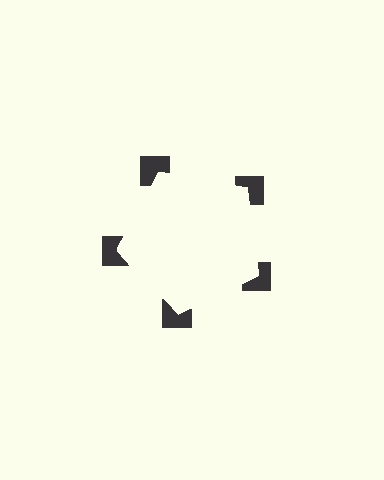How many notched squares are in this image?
There are 5 — one at each vertex of the illusory pentagon.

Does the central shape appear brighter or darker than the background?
It typically appears slightly brighter than the background, even though no actual brightness change is drawn.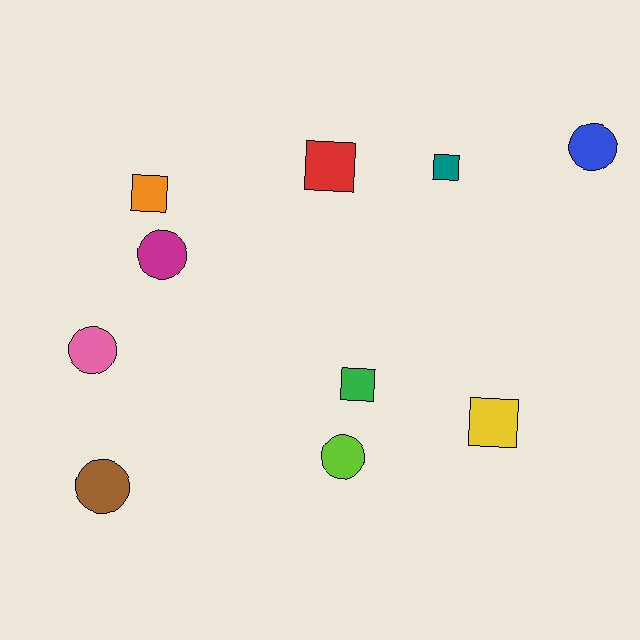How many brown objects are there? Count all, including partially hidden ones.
There is 1 brown object.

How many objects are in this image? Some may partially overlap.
There are 10 objects.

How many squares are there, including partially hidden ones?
There are 5 squares.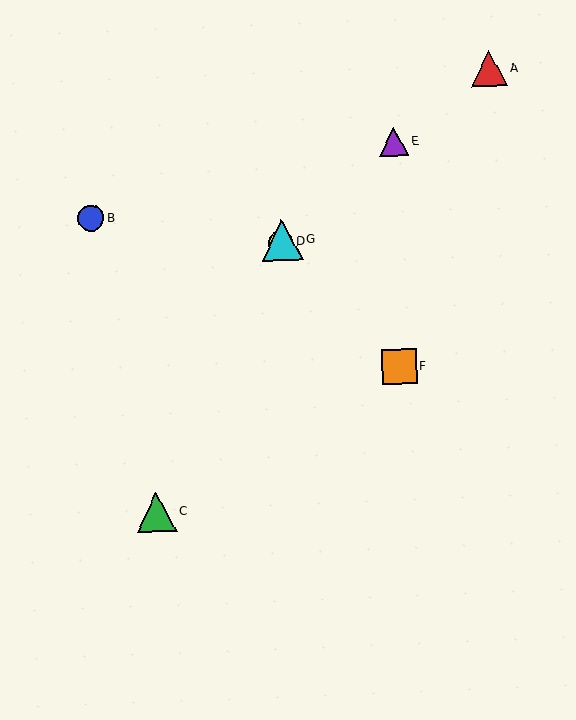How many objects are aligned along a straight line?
3 objects (C, D, G) are aligned along a straight line.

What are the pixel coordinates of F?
Object F is at (400, 366).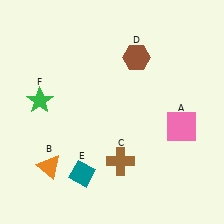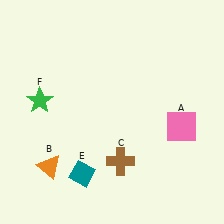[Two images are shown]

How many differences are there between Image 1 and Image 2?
There is 1 difference between the two images.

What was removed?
The brown hexagon (D) was removed in Image 2.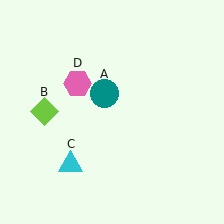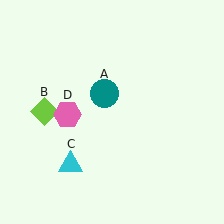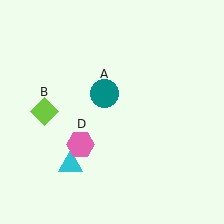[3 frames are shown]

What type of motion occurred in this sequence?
The pink hexagon (object D) rotated counterclockwise around the center of the scene.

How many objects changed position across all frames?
1 object changed position: pink hexagon (object D).